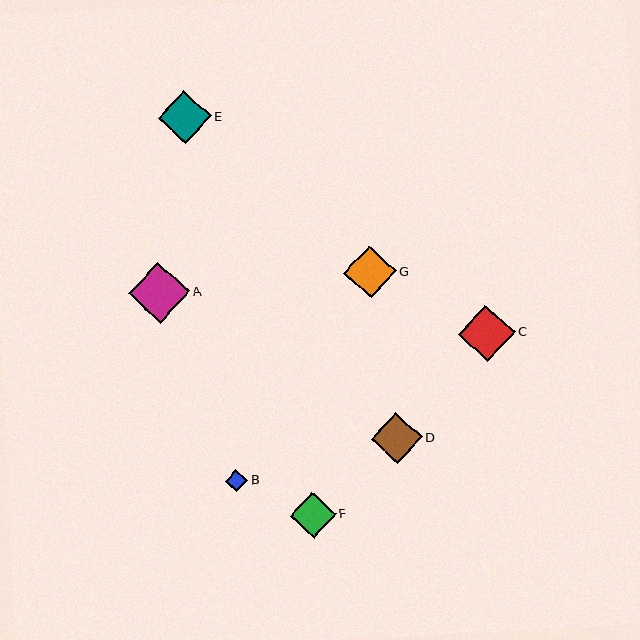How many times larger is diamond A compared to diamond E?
Diamond A is approximately 1.1 times the size of diamond E.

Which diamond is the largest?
Diamond A is the largest with a size of approximately 60 pixels.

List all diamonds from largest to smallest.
From largest to smallest: A, C, E, G, D, F, B.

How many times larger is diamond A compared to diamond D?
Diamond A is approximately 1.2 times the size of diamond D.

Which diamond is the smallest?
Diamond B is the smallest with a size of approximately 22 pixels.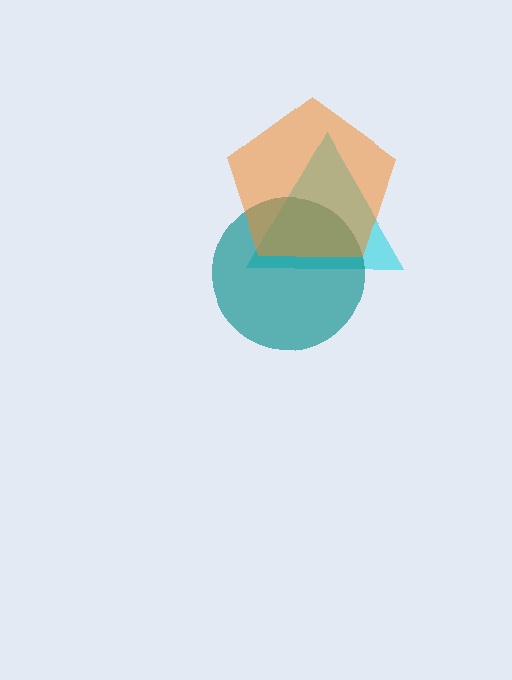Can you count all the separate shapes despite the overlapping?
Yes, there are 3 separate shapes.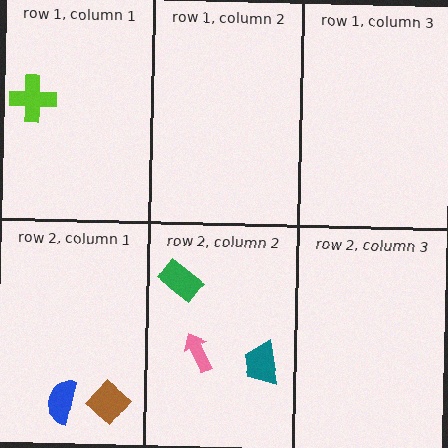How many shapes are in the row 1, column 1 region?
1.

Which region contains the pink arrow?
The row 2, column 2 region.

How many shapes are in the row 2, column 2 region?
3.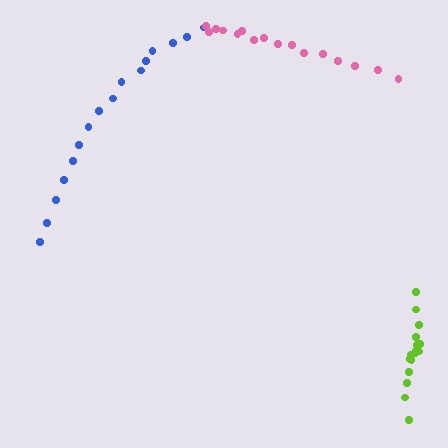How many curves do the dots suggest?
There are 3 distinct paths.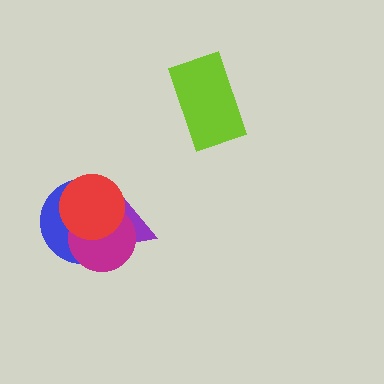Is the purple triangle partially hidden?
Yes, it is partially covered by another shape.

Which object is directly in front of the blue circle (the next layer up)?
The magenta circle is directly in front of the blue circle.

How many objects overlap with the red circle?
3 objects overlap with the red circle.